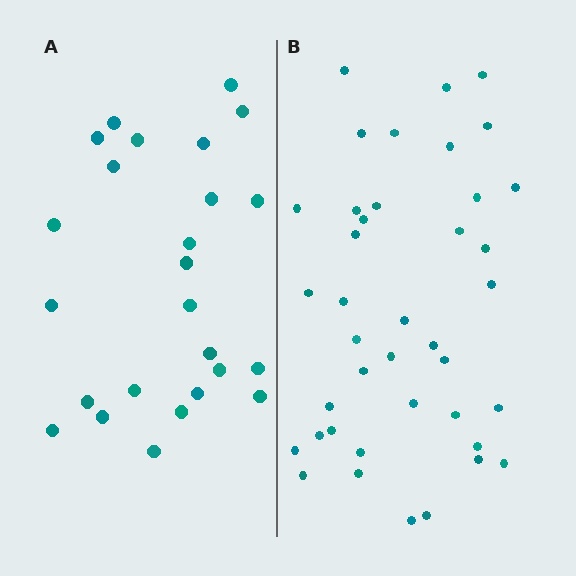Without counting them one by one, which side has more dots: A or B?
Region B (the right region) has more dots.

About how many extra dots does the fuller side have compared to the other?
Region B has approximately 15 more dots than region A.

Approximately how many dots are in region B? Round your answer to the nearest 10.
About 40 dots.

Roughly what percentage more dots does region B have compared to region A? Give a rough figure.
About 60% more.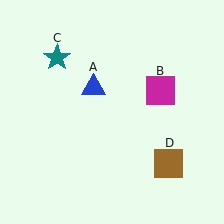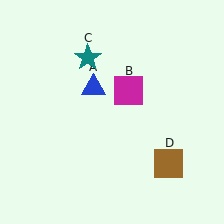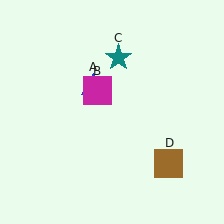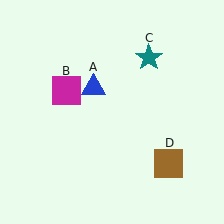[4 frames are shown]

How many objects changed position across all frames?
2 objects changed position: magenta square (object B), teal star (object C).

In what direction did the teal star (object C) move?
The teal star (object C) moved right.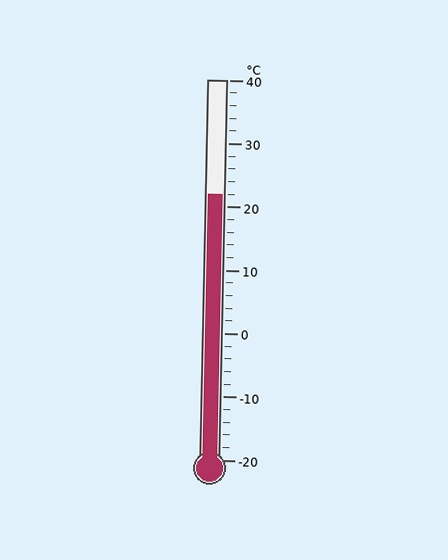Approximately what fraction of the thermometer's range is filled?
The thermometer is filled to approximately 70% of its range.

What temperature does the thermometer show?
The thermometer shows approximately 22°C.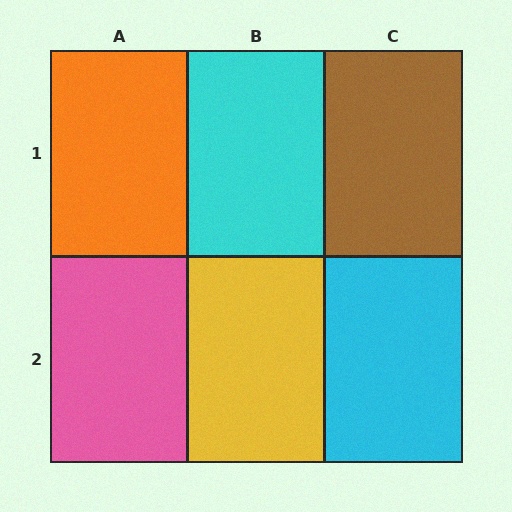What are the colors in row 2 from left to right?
Pink, yellow, cyan.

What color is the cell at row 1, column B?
Cyan.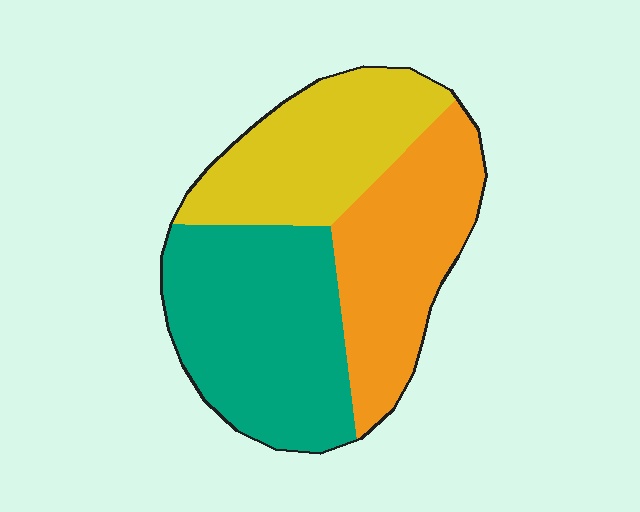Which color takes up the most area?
Teal, at roughly 40%.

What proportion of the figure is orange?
Orange covers about 30% of the figure.